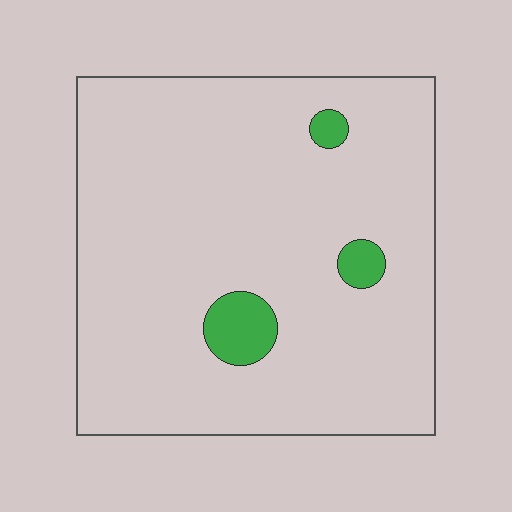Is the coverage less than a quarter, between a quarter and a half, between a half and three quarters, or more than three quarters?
Less than a quarter.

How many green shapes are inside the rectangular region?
3.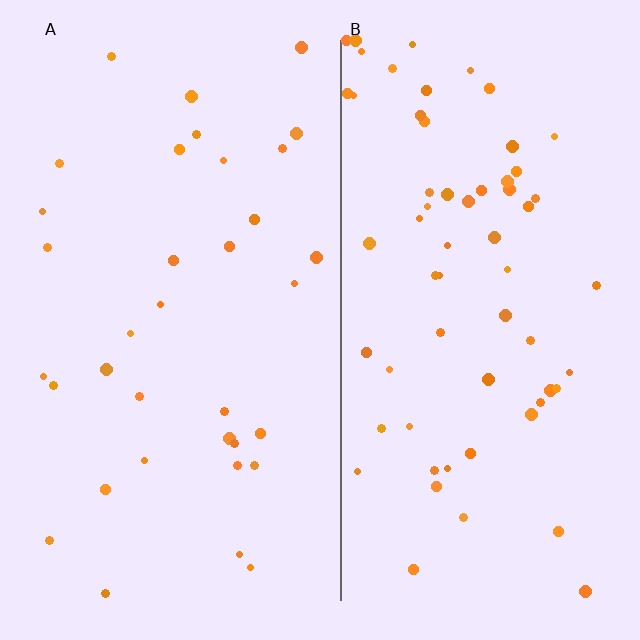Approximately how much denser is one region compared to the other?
Approximately 1.8× — region B over region A.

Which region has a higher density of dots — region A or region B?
B (the right).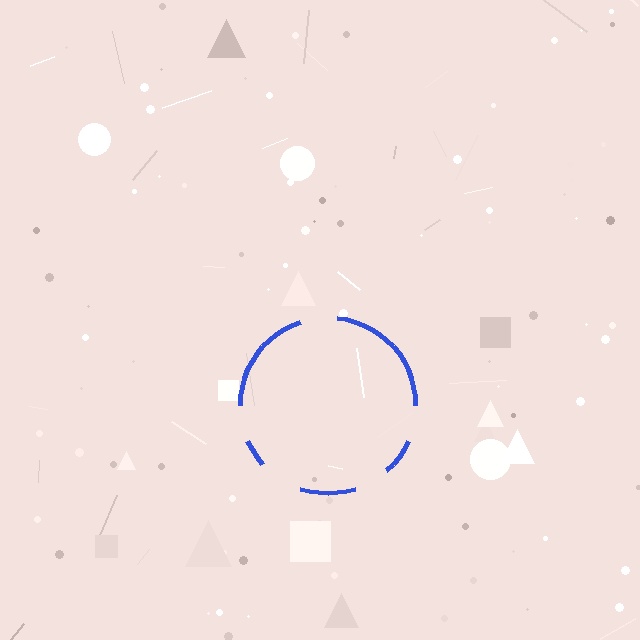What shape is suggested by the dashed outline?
The dashed outline suggests a circle.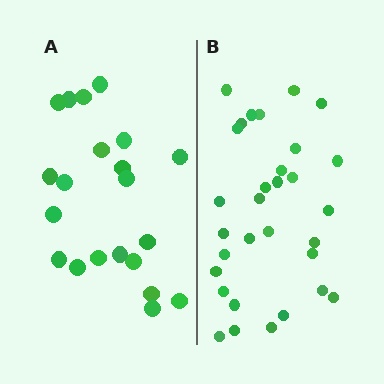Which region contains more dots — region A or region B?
Region B (the right region) has more dots.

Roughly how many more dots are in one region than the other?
Region B has roughly 10 or so more dots than region A.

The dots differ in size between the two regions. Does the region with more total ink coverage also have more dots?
No. Region A has more total ink coverage because its dots are larger, but region B actually contains more individual dots. Total area can be misleading — the number of items is what matters here.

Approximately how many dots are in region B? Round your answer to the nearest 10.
About 30 dots. (The exact count is 31, which rounds to 30.)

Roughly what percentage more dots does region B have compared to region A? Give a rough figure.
About 50% more.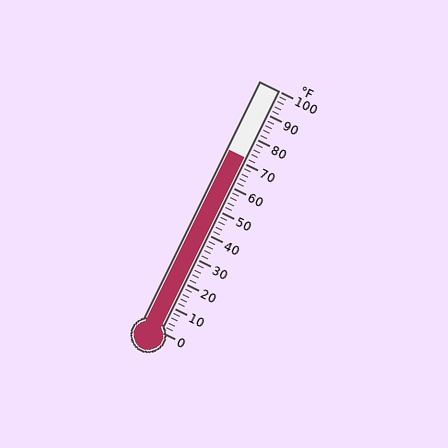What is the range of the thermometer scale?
The thermometer scale ranges from 0°F to 100°F.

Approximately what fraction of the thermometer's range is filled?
The thermometer is filled to approximately 70% of its range.